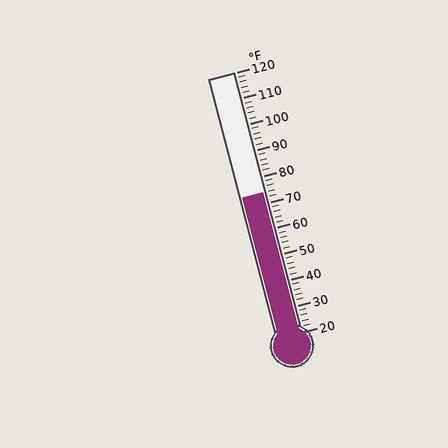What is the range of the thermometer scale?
The thermometer scale ranges from 20°F to 120°F.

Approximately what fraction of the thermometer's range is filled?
The thermometer is filled to approximately 55% of its range.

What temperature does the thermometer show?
The thermometer shows approximately 74°F.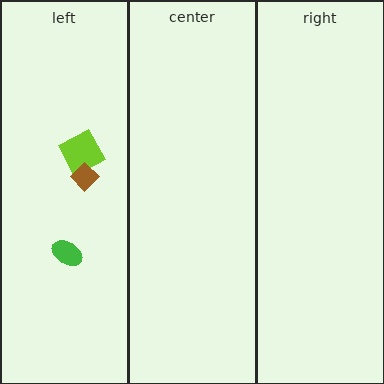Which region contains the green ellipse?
The left region.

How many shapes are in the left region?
3.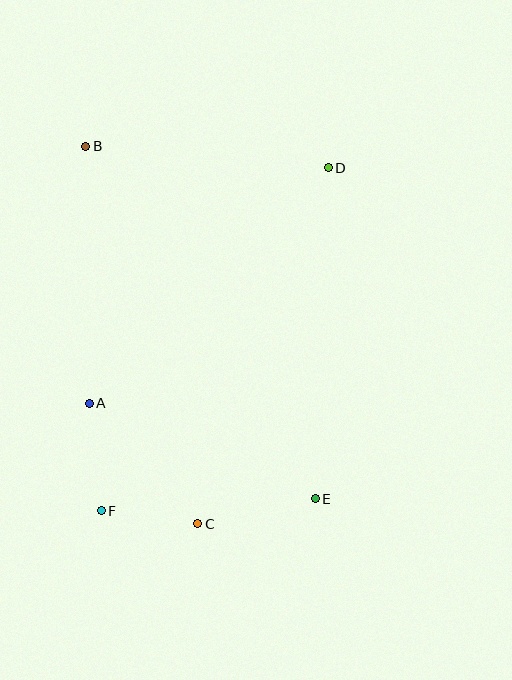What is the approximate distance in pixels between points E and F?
The distance between E and F is approximately 215 pixels.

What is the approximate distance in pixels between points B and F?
The distance between B and F is approximately 365 pixels.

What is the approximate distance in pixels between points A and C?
The distance between A and C is approximately 162 pixels.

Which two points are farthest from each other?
Points B and E are farthest from each other.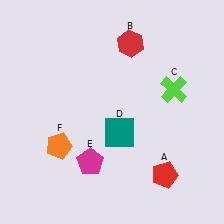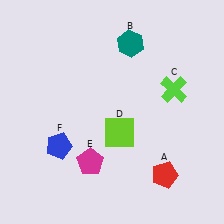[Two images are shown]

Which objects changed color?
B changed from red to teal. D changed from teal to lime. F changed from orange to blue.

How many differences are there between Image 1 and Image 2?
There are 3 differences between the two images.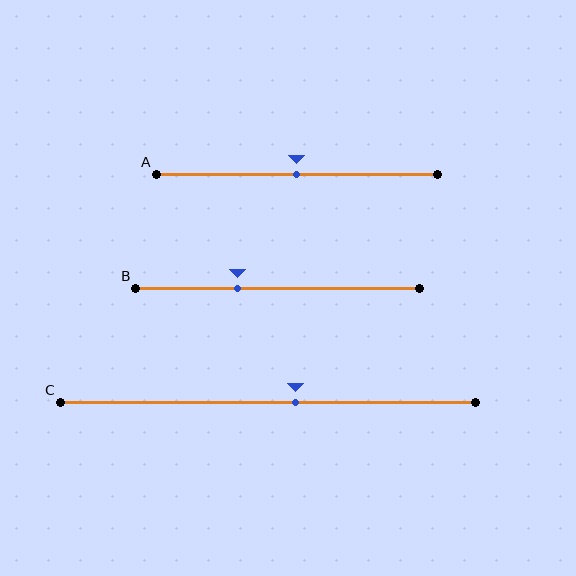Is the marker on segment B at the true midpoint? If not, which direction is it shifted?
No, the marker on segment B is shifted to the left by about 14% of the segment length.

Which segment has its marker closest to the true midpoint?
Segment A has its marker closest to the true midpoint.